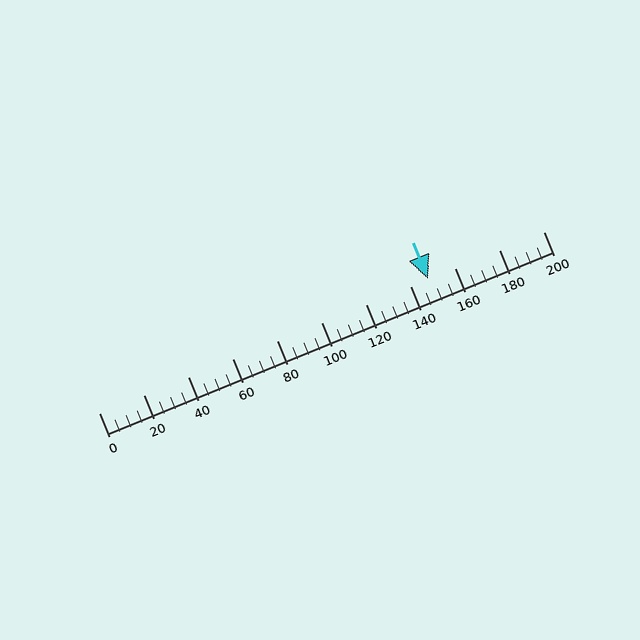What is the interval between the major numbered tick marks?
The major tick marks are spaced 20 units apart.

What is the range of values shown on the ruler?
The ruler shows values from 0 to 200.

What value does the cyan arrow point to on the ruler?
The cyan arrow points to approximately 148.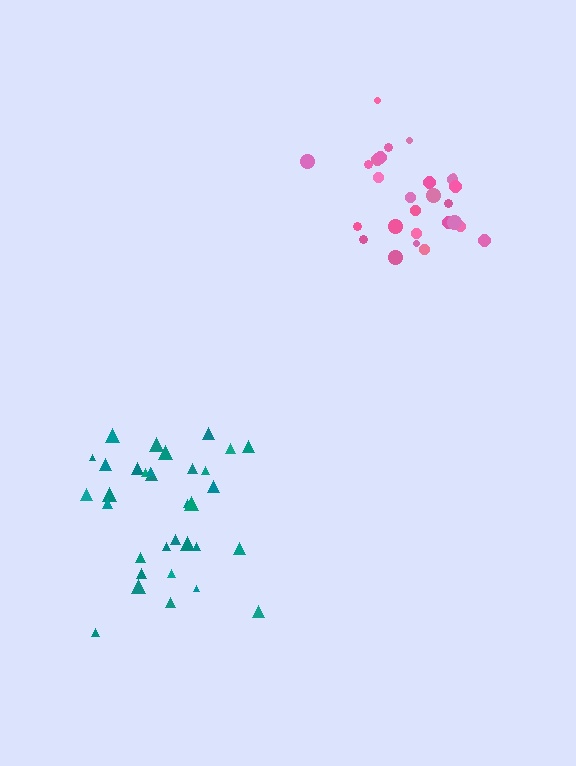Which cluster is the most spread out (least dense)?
Teal.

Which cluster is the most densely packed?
Pink.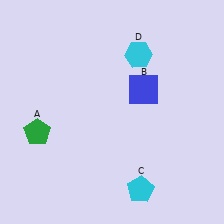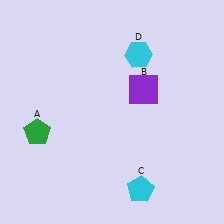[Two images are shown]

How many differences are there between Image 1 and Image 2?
There is 1 difference between the two images.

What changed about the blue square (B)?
In Image 1, B is blue. In Image 2, it changed to purple.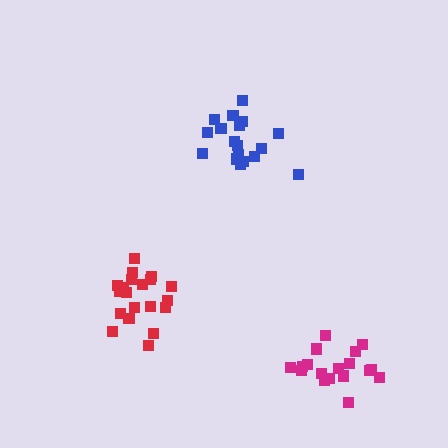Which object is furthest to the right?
The magenta cluster is rightmost.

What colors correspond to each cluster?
The clusters are colored: blue, red, magenta.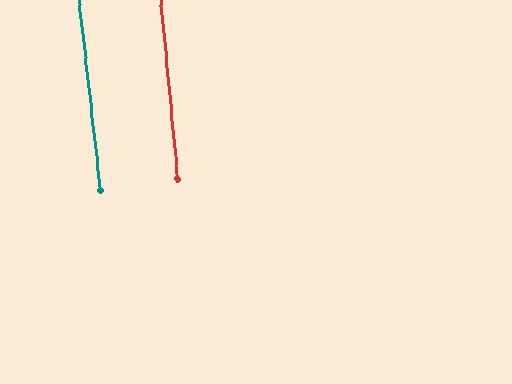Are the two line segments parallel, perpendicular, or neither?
Parallel — their directions differ by only 0.9°.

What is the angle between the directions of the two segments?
Approximately 1 degree.